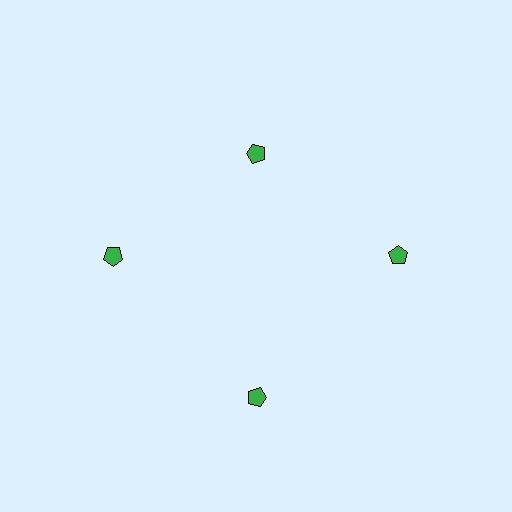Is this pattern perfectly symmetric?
No. The 4 green pentagons are arranged in a ring, but one element near the 12 o'clock position is pulled inward toward the center, breaking the 4-fold rotational symmetry.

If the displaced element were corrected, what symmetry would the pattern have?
It would have 4-fold rotational symmetry — the pattern would map onto itself every 90 degrees.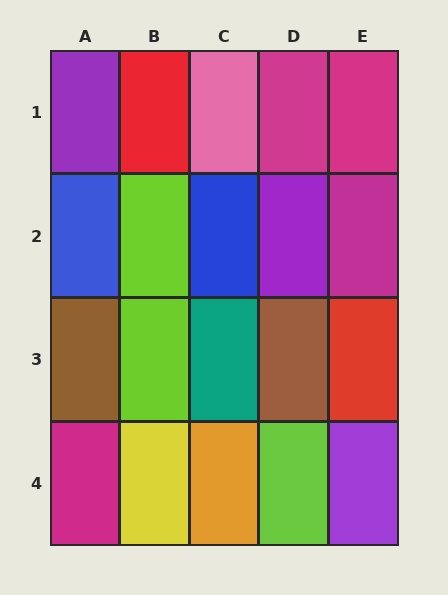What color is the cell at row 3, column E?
Red.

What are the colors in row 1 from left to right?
Purple, red, pink, magenta, magenta.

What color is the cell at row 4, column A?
Magenta.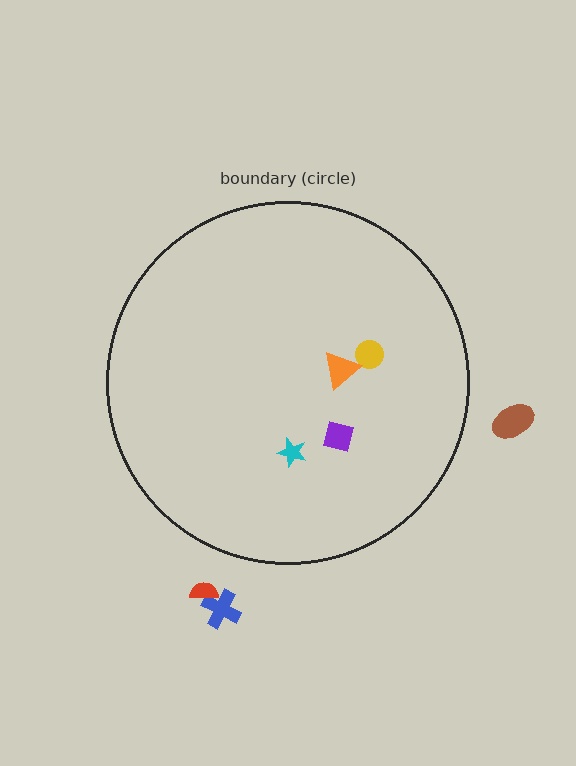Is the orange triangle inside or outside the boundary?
Inside.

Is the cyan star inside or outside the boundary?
Inside.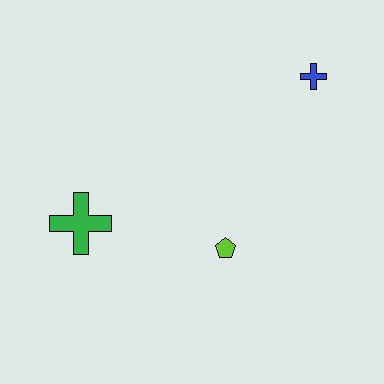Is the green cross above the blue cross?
No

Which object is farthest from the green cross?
The blue cross is farthest from the green cross.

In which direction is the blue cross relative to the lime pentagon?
The blue cross is above the lime pentagon.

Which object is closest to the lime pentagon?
The green cross is closest to the lime pentagon.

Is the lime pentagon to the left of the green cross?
No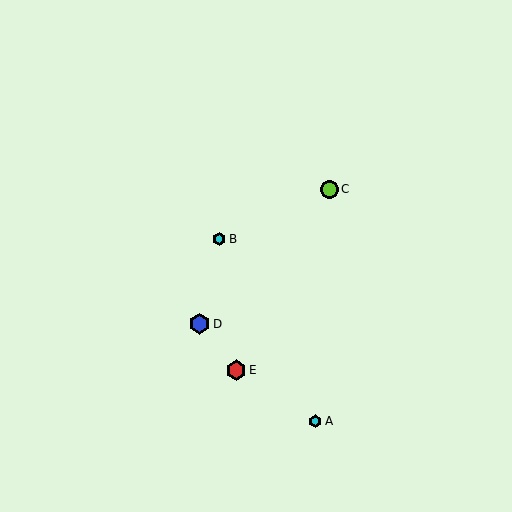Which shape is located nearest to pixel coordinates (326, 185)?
The lime circle (labeled C) at (329, 189) is nearest to that location.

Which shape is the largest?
The blue hexagon (labeled D) is the largest.